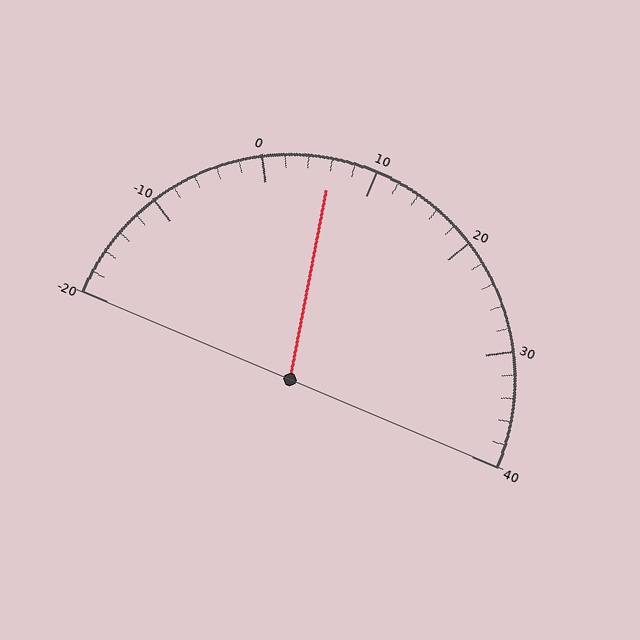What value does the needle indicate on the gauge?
The needle indicates approximately 6.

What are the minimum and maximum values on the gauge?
The gauge ranges from -20 to 40.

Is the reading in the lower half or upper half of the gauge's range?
The reading is in the lower half of the range (-20 to 40).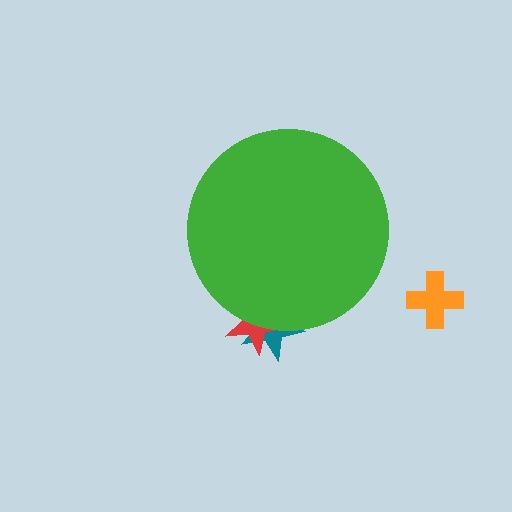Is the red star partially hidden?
Yes, the red star is partially hidden behind the green circle.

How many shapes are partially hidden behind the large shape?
2 shapes are partially hidden.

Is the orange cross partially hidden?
No, the orange cross is fully visible.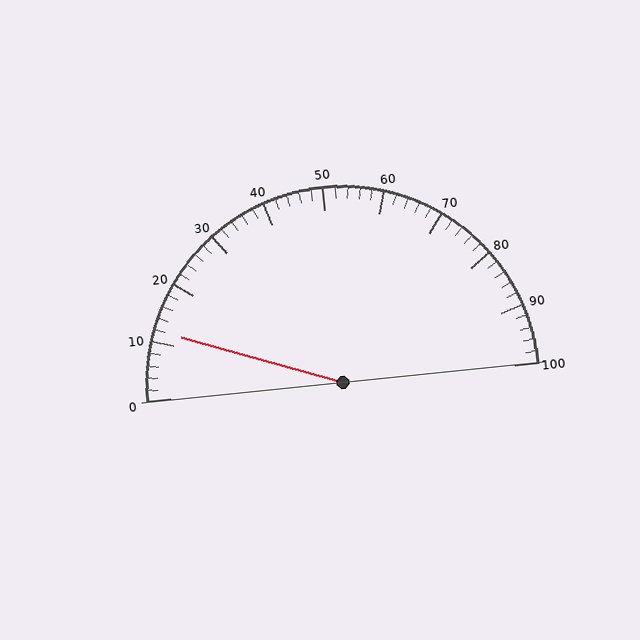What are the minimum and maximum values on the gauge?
The gauge ranges from 0 to 100.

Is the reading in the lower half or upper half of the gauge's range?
The reading is in the lower half of the range (0 to 100).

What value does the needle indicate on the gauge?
The needle indicates approximately 12.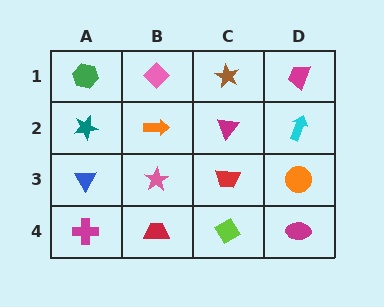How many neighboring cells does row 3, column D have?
3.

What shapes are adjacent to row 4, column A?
A blue triangle (row 3, column A), a red trapezoid (row 4, column B).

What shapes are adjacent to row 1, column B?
An orange arrow (row 2, column B), a green hexagon (row 1, column A), a brown star (row 1, column C).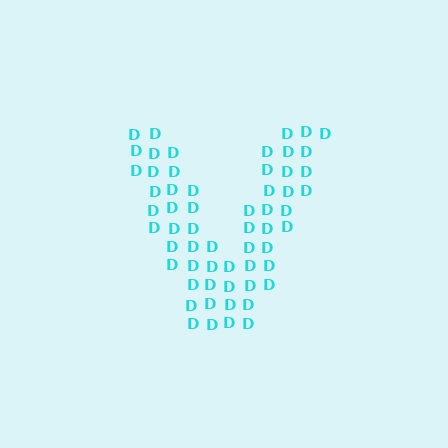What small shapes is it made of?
It is made of small letter D's.